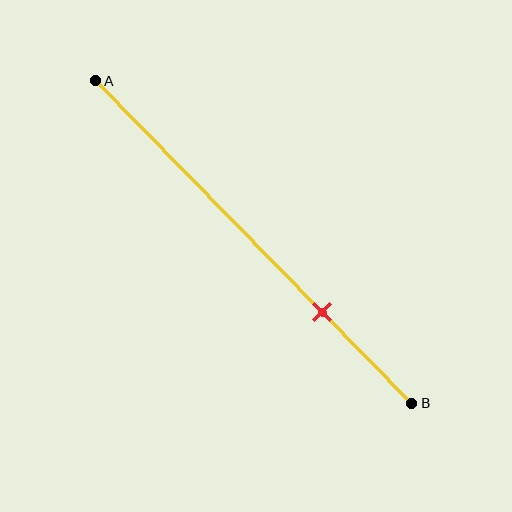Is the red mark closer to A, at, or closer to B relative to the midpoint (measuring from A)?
The red mark is closer to point B than the midpoint of segment AB.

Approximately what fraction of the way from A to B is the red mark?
The red mark is approximately 70% of the way from A to B.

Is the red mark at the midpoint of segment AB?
No, the mark is at about 70% from A, not at the 50% midpoint.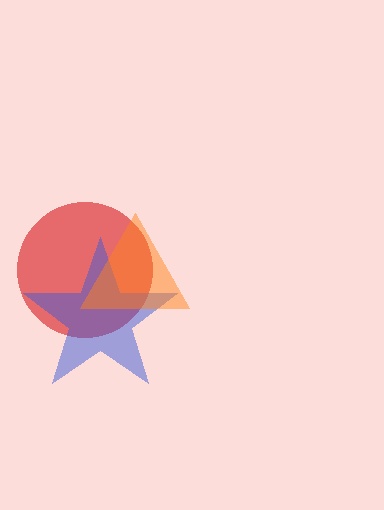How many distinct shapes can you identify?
There are 3 distinct shapes: a red circle, a blue star, an orange triangle.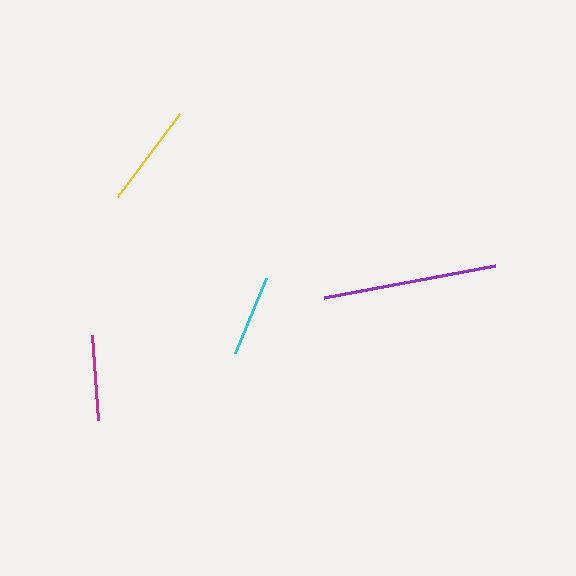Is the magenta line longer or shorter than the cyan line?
The magenta line is longer than the cyan line.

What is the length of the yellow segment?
The yellow segment is approximately 104 pixels long.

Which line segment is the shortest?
The cyan line is the shortest at approximately 80 pixels.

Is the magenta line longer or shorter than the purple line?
The purple line is longer than the magenta line.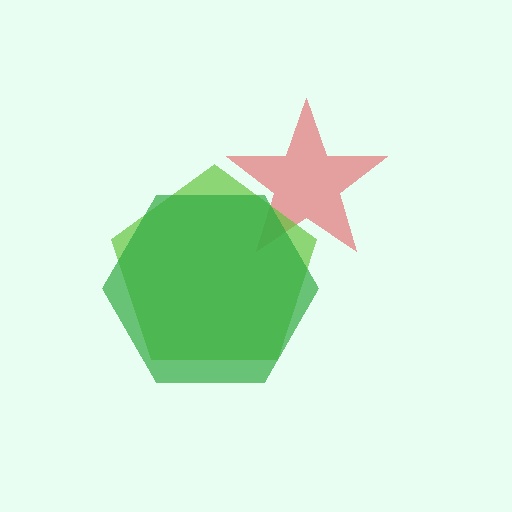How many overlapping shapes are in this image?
There are 3 overlapping shapes in the image.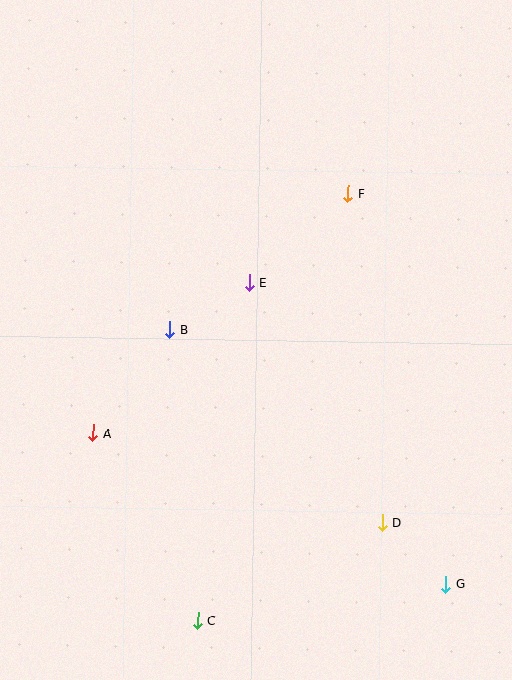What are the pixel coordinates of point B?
Point B is at (170, 329).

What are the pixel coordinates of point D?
Point D is at (382, 523).